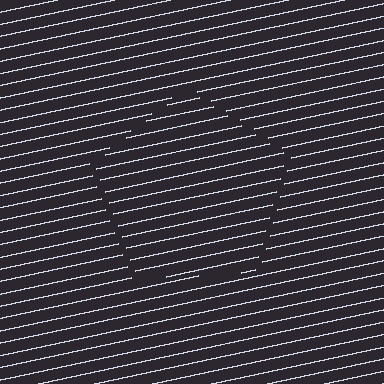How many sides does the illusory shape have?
5 sides — the line-ends trace a pentagon.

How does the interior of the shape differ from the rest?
The interior of the shape contains the same grating, shifted by half a period — the contour is defined by the phase discontinuity where line-ends from the inner and outer gratings abut.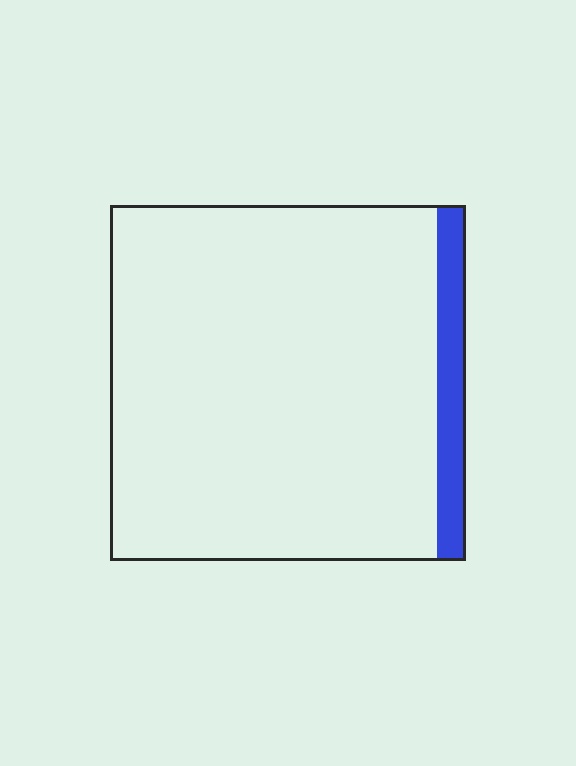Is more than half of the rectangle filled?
No.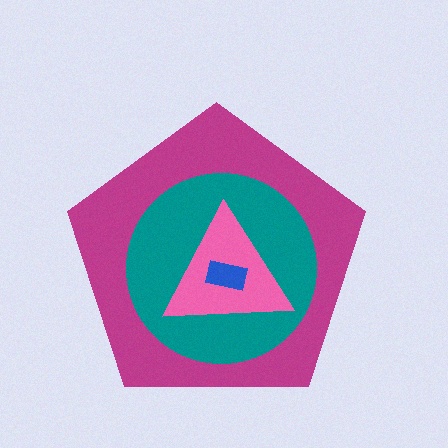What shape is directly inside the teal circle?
The pink triangle.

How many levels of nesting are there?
4.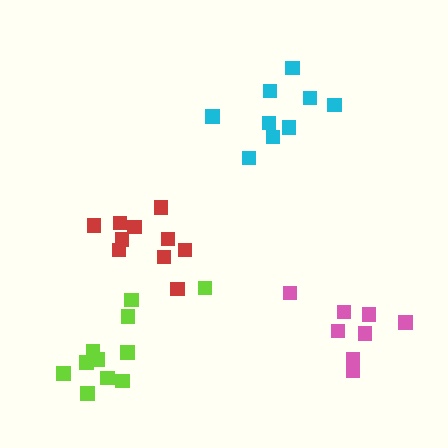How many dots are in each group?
Group 1: 10 dots, Group 2: 9 dots, Group 3: 8 dots, Group 4: 11 dots (38 total).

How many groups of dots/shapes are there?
There are 4 groups.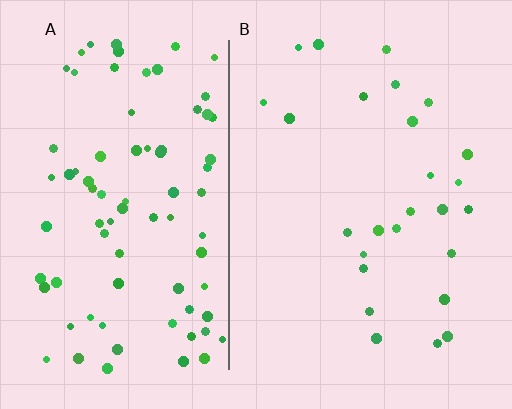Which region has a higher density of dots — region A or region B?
A (the left).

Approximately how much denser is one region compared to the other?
Approximately 3.2× — region A over region B.